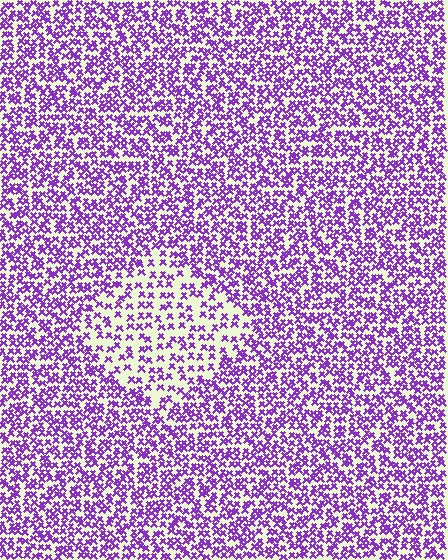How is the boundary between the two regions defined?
The boundary is defined by a change in element density (approximately 1.9x ratio). All elements are the same color, size, and shape.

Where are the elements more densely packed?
The elements are more densely packed outside the diamond boundary.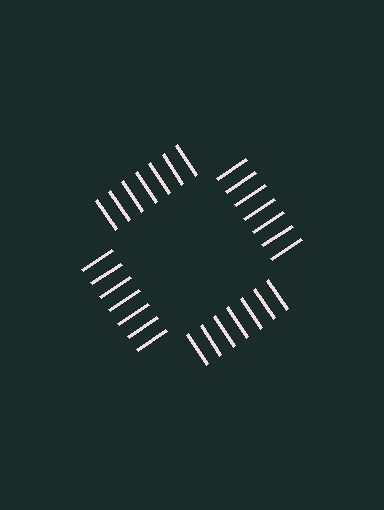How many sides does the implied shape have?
4 sides — the line-ends trace a square.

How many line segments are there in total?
28 — 7 along each of the 4 edges.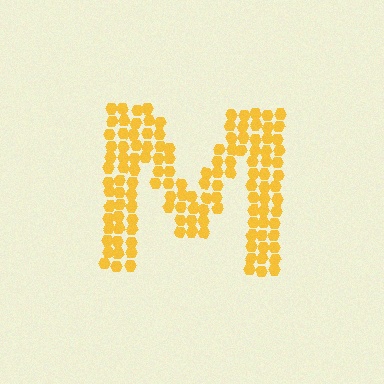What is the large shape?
The large shape is the letter M.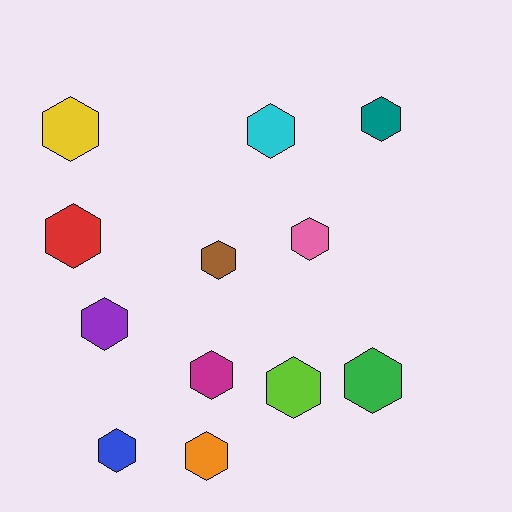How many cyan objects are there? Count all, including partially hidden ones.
There is 1 cyan object.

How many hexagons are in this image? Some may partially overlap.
There are 12 hexagons.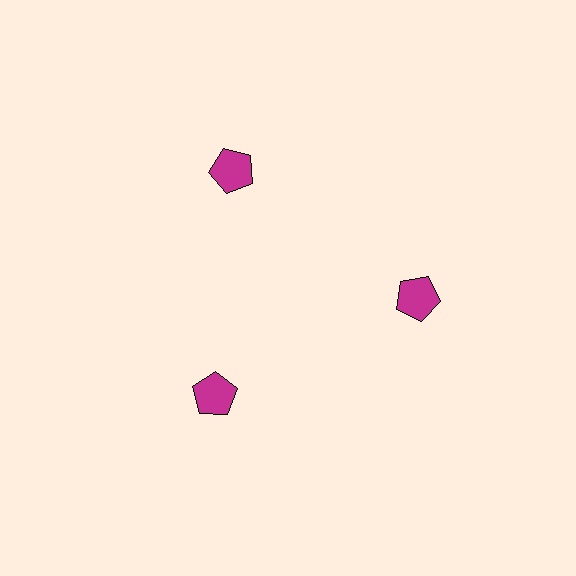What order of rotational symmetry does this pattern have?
This pattern has 3-fold rotational symmetry.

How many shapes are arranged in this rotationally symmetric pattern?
There are 3 shapes, arranged in 3 groups of 1.